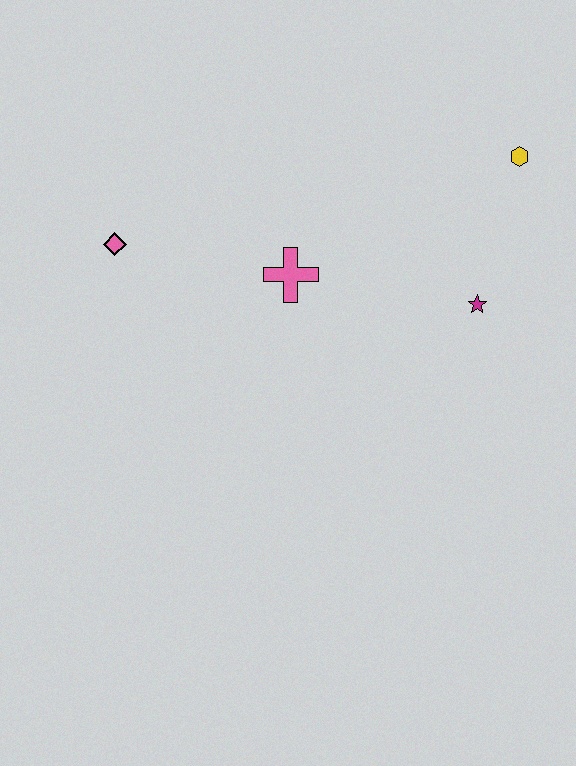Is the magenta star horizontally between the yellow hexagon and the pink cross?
Yes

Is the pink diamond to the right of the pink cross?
No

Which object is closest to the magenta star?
The yellow hexagon is closest to the magenta star.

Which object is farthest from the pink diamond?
The yellow hexagon is farthest from the pink diamond.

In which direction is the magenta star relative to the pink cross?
The magenta star is to the right of the pink cross.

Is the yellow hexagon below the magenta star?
No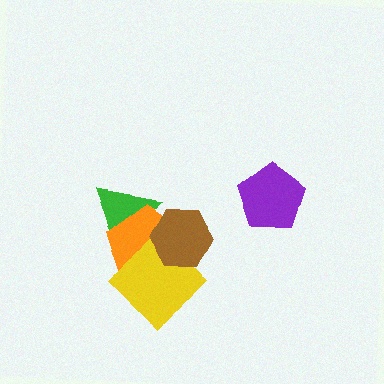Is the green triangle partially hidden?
Yes, it is partially covered by another shape.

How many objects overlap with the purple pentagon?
0 objects overlap with the purple pentagon.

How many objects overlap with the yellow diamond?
2 objects overlap with the yellow diamond.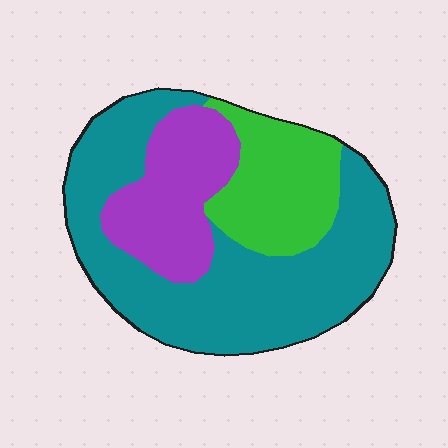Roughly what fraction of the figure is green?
Green covers around 20% of the figure.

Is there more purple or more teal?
Teal.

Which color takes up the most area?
Teal, at roughly 55%.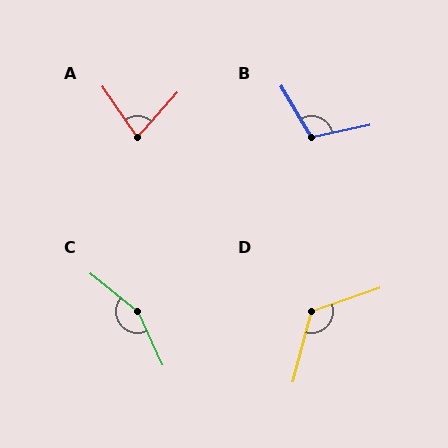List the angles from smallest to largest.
A (75°), B (108°), D (124°), C (154°).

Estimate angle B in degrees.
Approximately 108 degrees.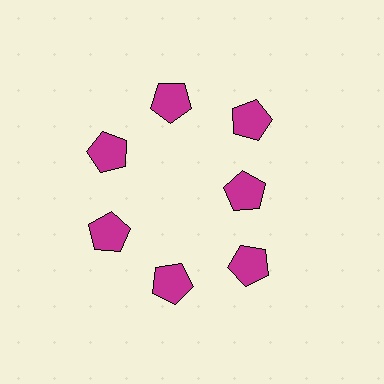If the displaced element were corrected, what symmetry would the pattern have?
It would have 7-fold rotational symmetry — the pattern would map onto itself every 51 degrees.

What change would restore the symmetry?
The symmetry would be restored by moving it outward, back onto the ring so that all 7 pentagons sit at equal angles and equal distance from the center.